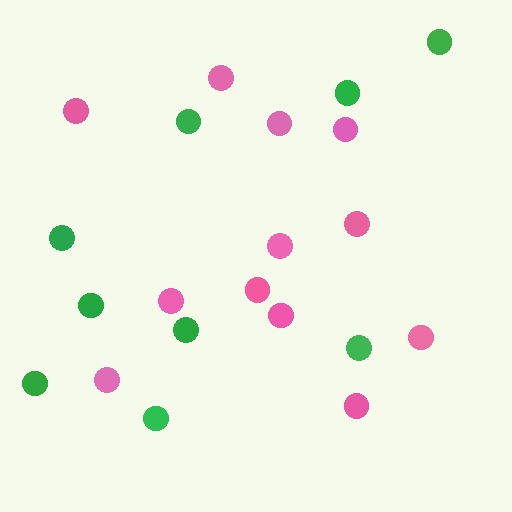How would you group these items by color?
There are 2 groups: one group of green circles (9) and one group of pink circles (12).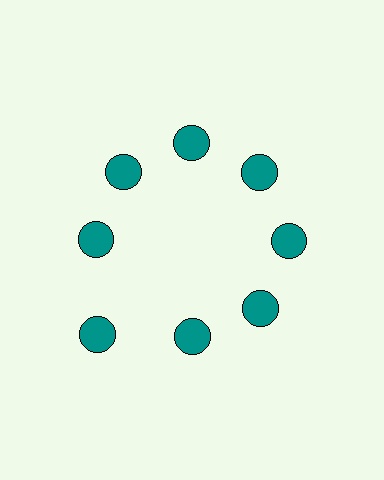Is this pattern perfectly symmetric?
No. The 8 teal circles are arranged in a ring, but one element near the 8 o'clock position is pushed outward from the center, breaking the 8-fold rotational symmetry.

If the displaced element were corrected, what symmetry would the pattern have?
It would have 8-fold rotational symmetry — the pattern would map onto itself every 45 degrees.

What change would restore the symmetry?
The symmetry would be restored by moving it inward, back onto the ring so that all 8 circles sit at equal angles and equal distance from the center.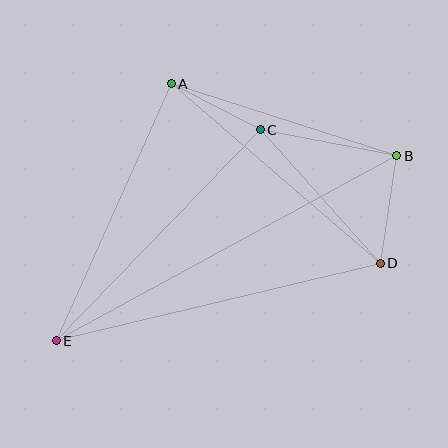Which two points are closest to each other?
Points A and C are closest to each other.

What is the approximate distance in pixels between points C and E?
The distance between C and E is approximately 293 pixels.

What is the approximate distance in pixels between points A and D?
The distance between A and D is approximately 276 pixels.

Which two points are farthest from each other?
Points B and E are farthest from each other.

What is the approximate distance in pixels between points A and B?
The distance between A and B is approximately 237 pixels.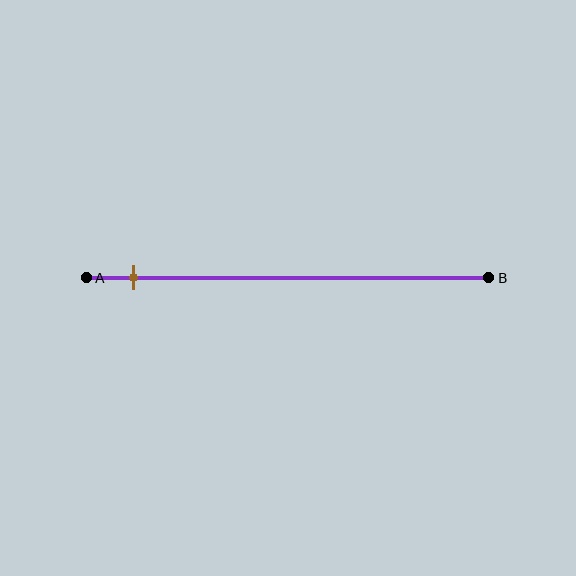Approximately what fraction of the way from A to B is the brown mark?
The brown mark is approximately 10% of the way from A to B.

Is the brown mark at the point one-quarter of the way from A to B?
No, the mark is at about 10% from A, not at the 25% one-quarter point.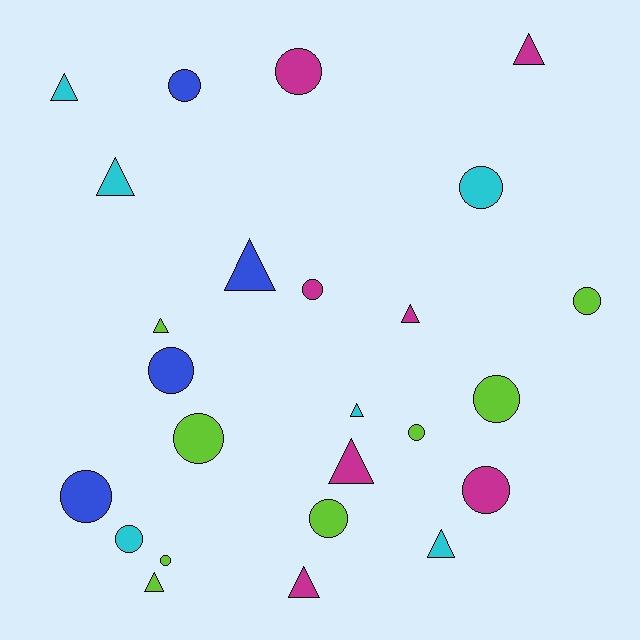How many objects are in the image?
There are 25 objects.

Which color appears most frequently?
Lime, with 8 objects.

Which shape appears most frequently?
Circle, with 14 objects.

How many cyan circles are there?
There are 2 cyan circles.